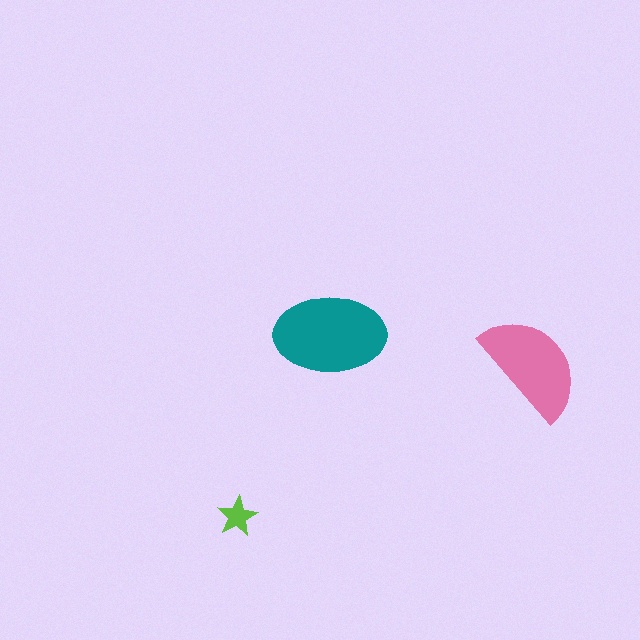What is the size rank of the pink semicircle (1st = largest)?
2nd.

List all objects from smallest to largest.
The lime star, the pink semicircle, the teal ellipse.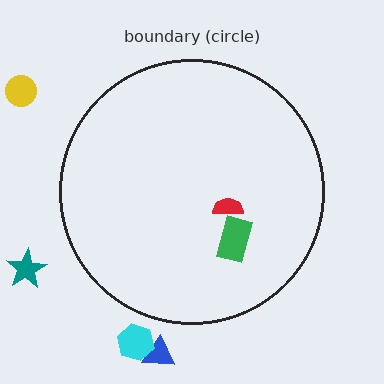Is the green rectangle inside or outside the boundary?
Inside.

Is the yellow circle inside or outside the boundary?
Outside.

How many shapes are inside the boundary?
2 inside, 4 outside.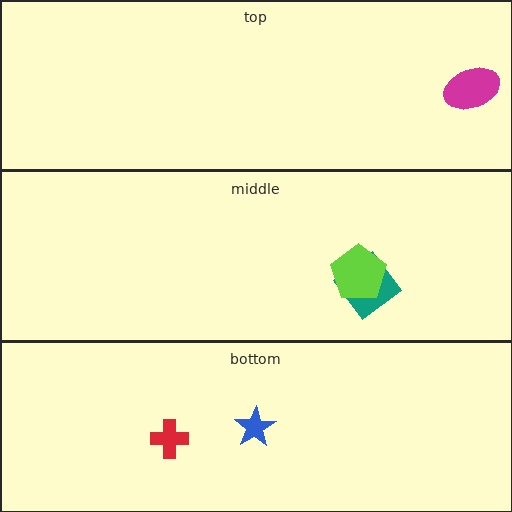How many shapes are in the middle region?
2.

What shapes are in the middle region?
The teal diamond, the lime pentagon.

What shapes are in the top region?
The magenta ellipse.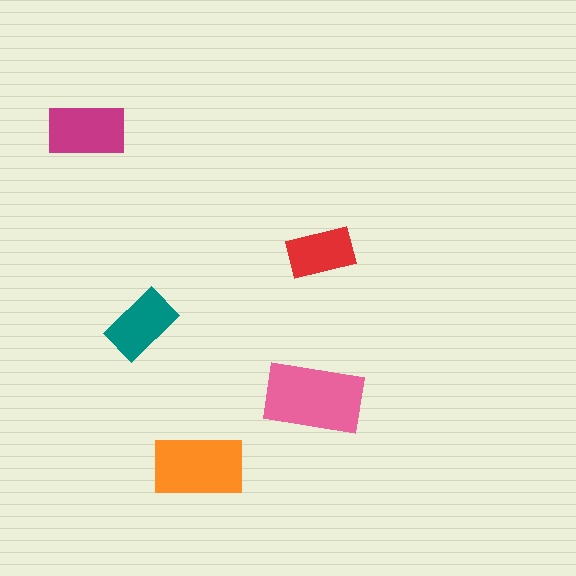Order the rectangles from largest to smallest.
the pink one, the orange one, the magenta one, the teal one, the red one.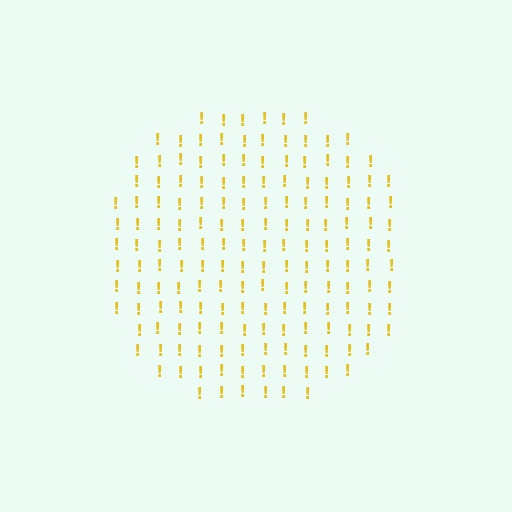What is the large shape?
The large shape is a circle.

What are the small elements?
The small elements are exclamation marks.